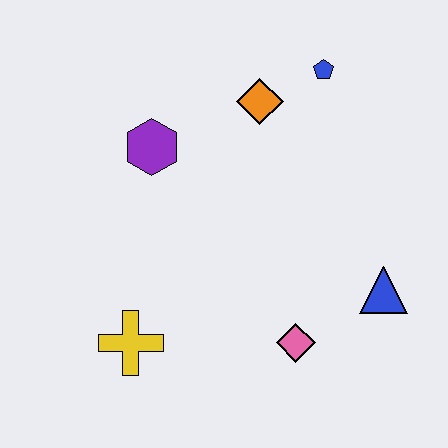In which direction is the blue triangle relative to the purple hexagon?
The blue triangle is to the right of the purple hexagon.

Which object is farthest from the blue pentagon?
The yellow cross is farthest from the blue pentagon.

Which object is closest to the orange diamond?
The blue pentagon is closest to the orange diamond.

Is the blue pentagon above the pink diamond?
Yes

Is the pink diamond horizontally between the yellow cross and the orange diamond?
No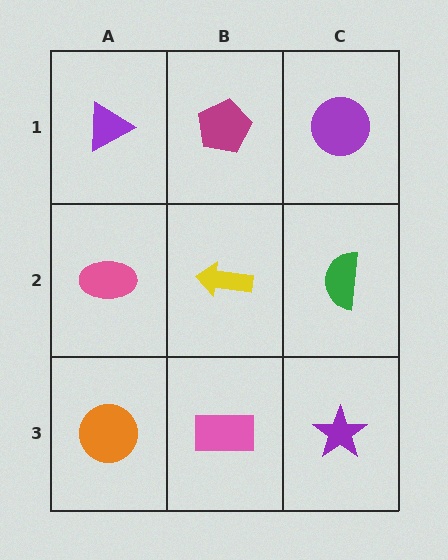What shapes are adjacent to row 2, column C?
A purple circle (row 1, column C), a purple star (row 3, column C), a yellow arrow (row 2, column B).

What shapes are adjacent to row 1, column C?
A green semicircle (row 2, column C), a magenta pentagon (row 1, column B).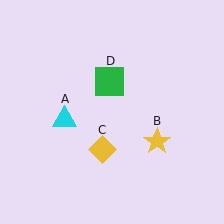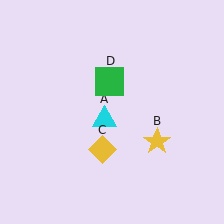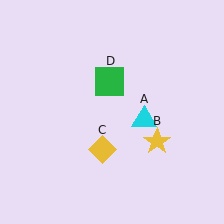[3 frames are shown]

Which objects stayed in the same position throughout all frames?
Yellow star (object B) and yellow diamond (object C) and green square (object D) remained stationary.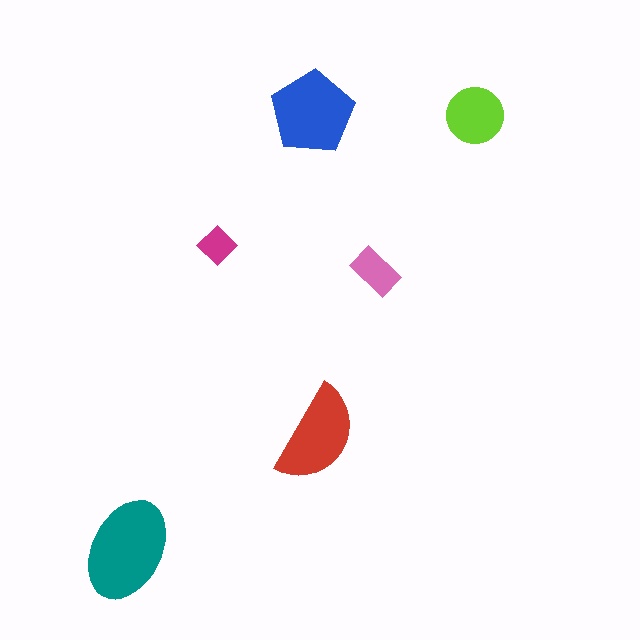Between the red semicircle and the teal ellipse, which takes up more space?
The teal ellipse.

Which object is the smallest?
The magenta diamond.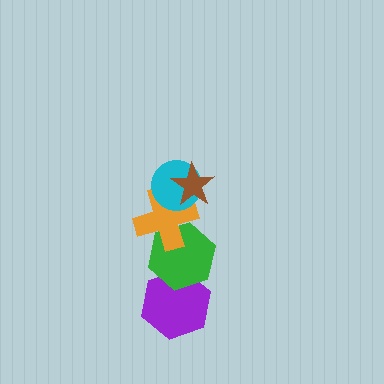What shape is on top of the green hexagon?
The orange cross is on top of the green hexagon.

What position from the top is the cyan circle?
The cyan circle is 2nd from the top.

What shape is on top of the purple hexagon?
The green hexagon is on top of the purple hexagon.